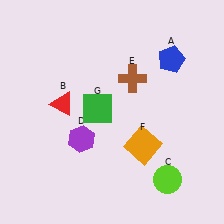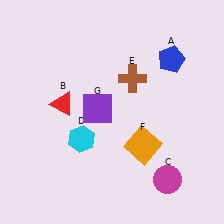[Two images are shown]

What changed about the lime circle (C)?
In Image 1, C is lime. In Image 2, it changed to magenta.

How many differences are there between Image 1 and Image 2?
There are 3 differences between the two images.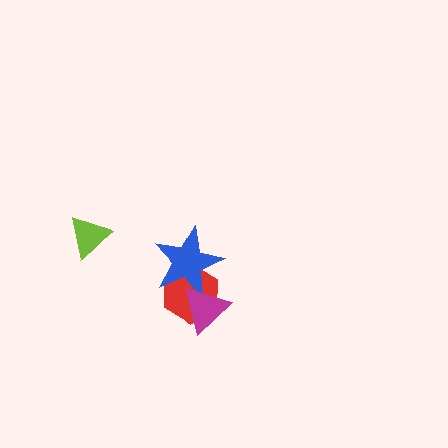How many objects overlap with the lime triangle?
0 objects overlap with the lime triangle.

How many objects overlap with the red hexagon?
2 objects overlap with the red hexagon.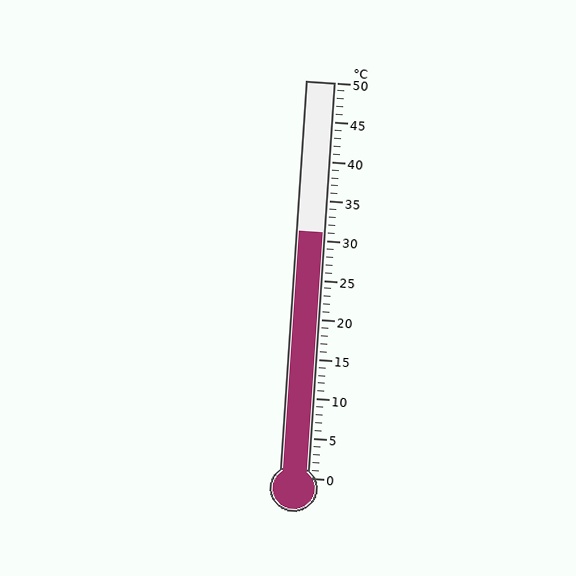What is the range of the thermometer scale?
The thermometer scale ranges from 0°C to 50°C.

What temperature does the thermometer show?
The thermometer shows approximately 31°C.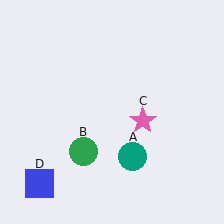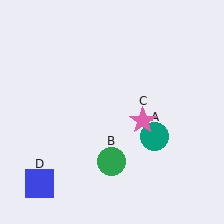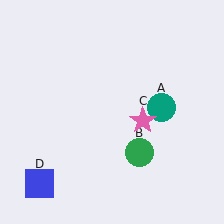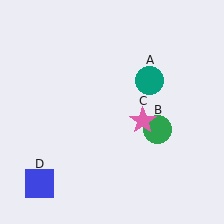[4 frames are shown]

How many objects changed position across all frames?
2 objects changed position: teal circle (object A), green circle (object B).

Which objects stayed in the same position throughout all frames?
Pink star (object C) and blue square (object D) remained stationary.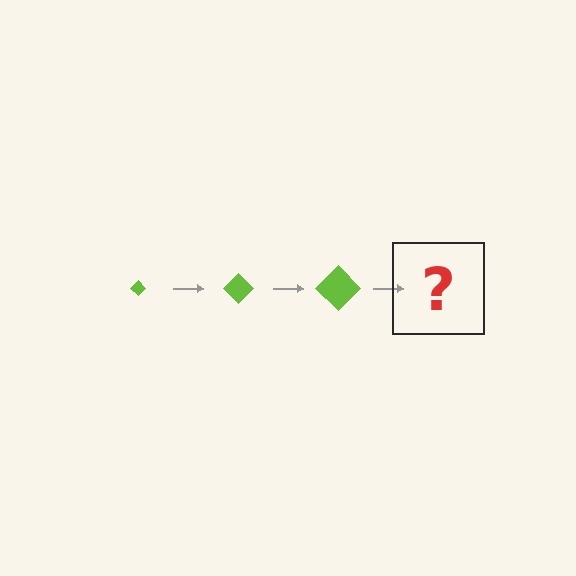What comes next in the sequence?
The next element should be a lime diamond, larger than the previous one.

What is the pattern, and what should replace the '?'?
The pattern is that the diamond gets progressively larger each step. The '?' should be a lime diamond, larger than the previous one.